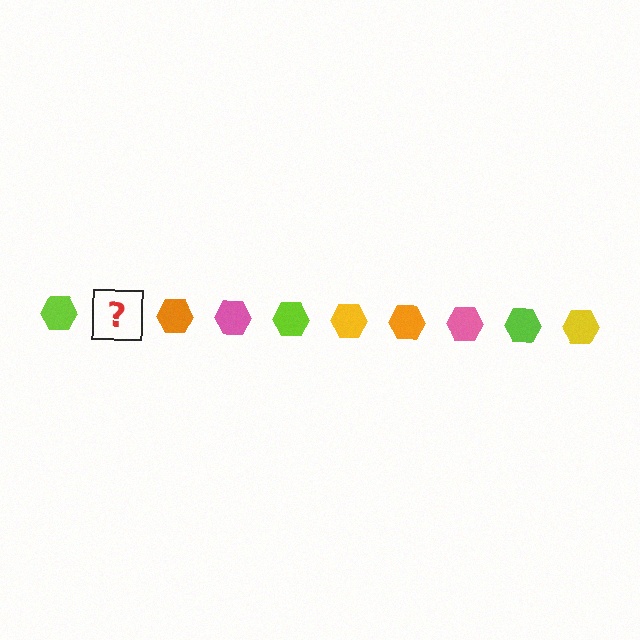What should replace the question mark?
The question mark should be replaced with a yellow hexagon.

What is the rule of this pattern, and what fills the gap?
The rule is that the pattern cycles through lime, yellow, orange, pink hexagons. The gap should be filled with a yellow hexagon.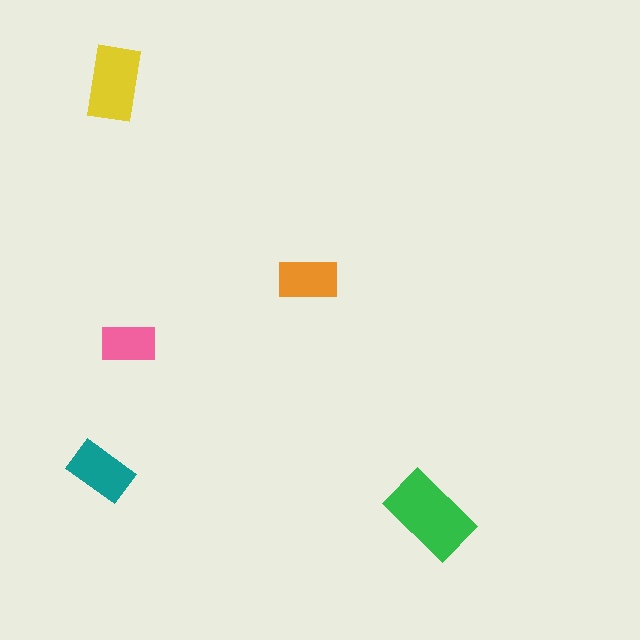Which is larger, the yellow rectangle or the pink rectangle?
The yellow one.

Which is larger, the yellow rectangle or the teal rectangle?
The yellow one.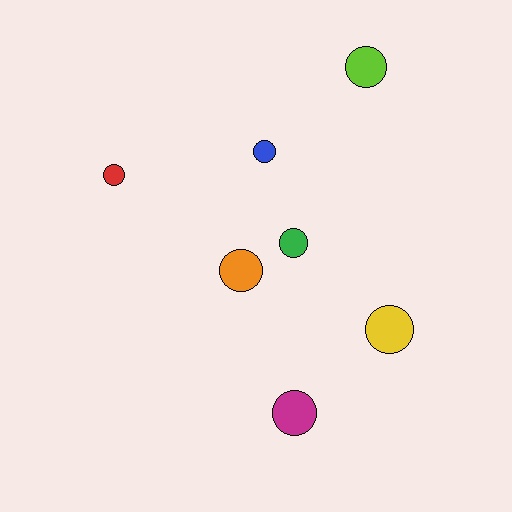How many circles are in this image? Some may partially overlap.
There are 7 circles.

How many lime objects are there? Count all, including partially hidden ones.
There is 1 lime object.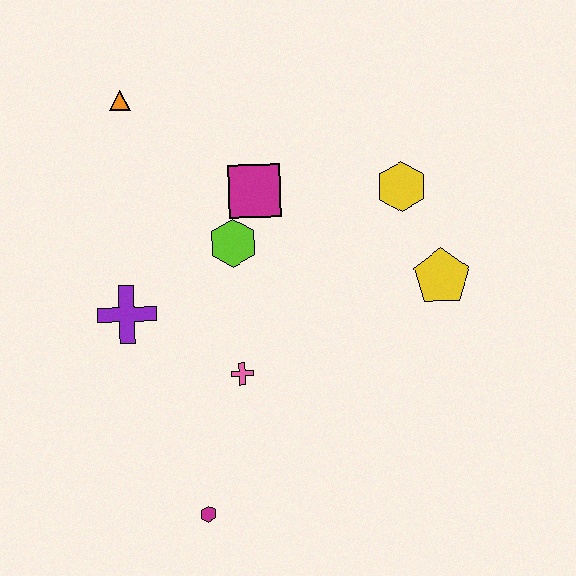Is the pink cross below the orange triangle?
Yes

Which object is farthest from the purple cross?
The yellow pentagon is farthest from the purple cross.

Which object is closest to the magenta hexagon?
The pink cross is closest to the magenta hexagon.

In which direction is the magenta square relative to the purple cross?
The magenta square is to the right of the purple cross.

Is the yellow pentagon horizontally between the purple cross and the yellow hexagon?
No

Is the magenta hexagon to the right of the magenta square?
No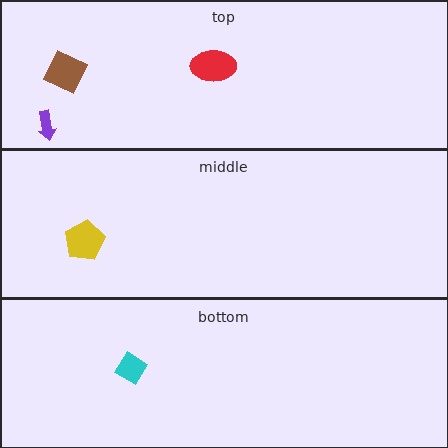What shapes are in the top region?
The red ellipse, the purple arrow, the brown square.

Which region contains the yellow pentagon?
The middle region.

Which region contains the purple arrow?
The top region.